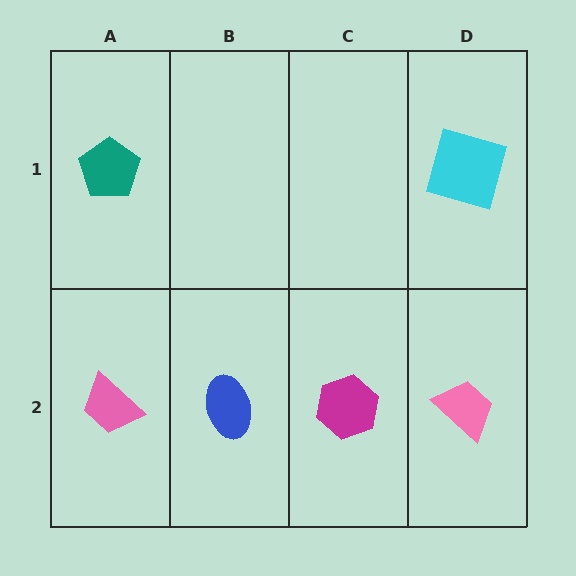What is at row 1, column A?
A teal pentagon.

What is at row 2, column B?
A blue ellipse.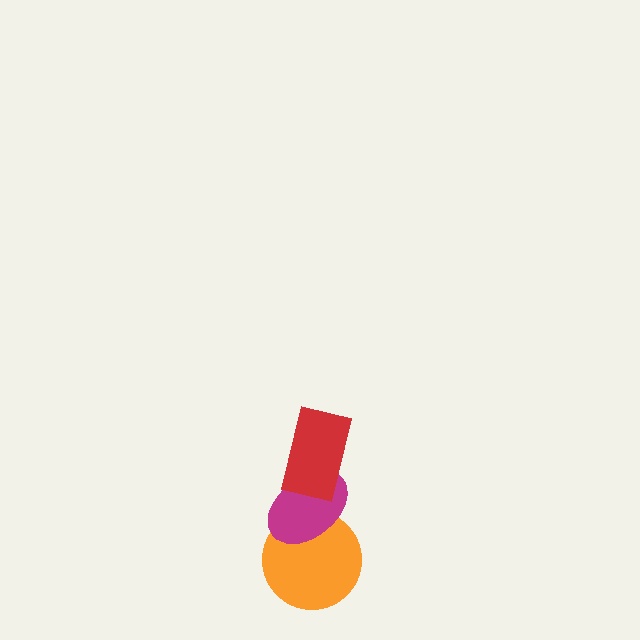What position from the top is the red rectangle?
The red rectangle is 1st from the top.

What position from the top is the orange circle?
The orange circle is 3rd from the top.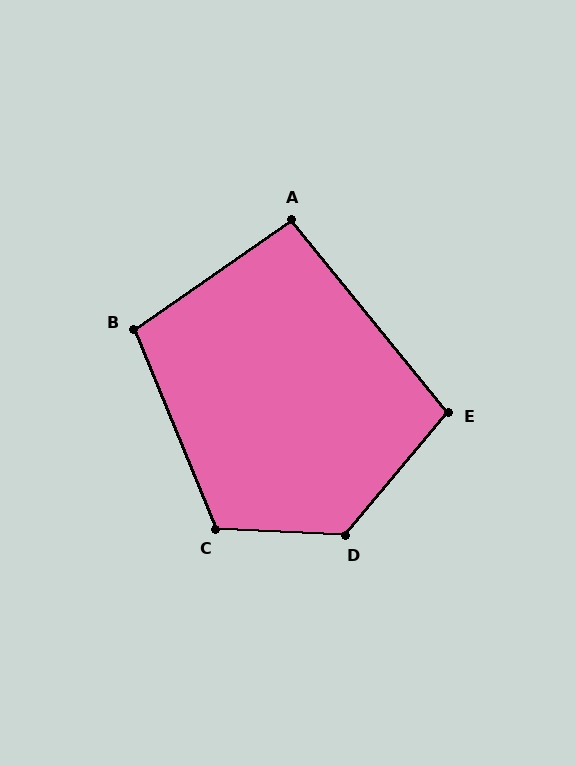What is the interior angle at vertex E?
Approximately 101 degrees (obtuse).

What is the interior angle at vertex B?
Approximately 103 degrees (obtuse).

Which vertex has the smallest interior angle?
A, at approximately 94 degrees.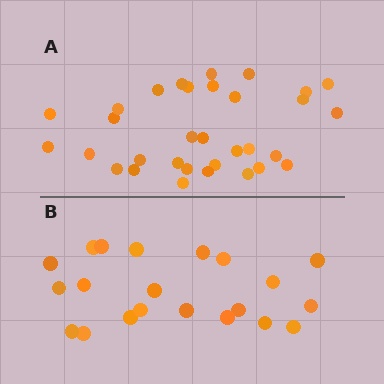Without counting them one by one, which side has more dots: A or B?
Region A (the top region) has more dots.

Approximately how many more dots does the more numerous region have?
Region A has roughly 12 or so more dots than region B.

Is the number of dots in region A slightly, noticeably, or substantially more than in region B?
Region A has substantially more. The ratio is roughly 1.5 to 1.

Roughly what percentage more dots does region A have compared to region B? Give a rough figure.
About 50% more.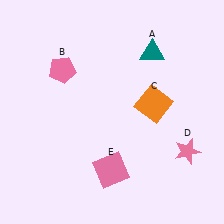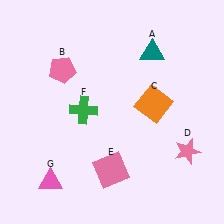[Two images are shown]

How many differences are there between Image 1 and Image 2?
There are 2 differences between the two images.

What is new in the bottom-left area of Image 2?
A pink triangle (G) was added in the bottom-left area of Image 2.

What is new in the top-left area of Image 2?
A green cross (F) was added in the top-left area of Image 2.